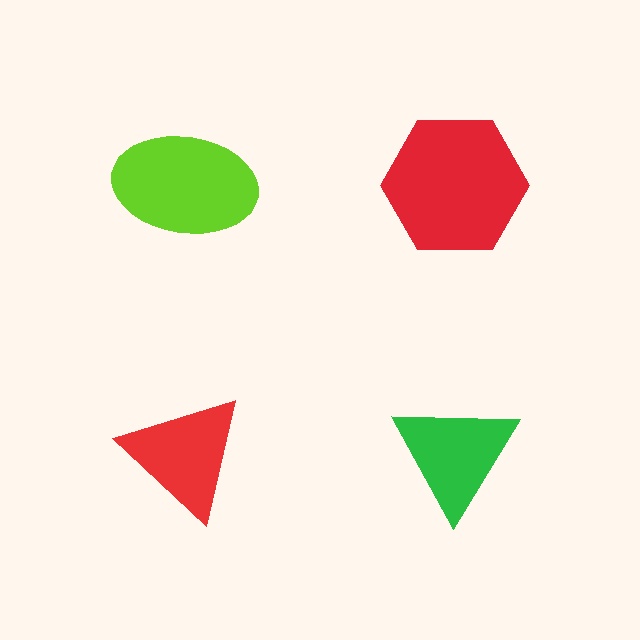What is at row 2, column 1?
A red triangle.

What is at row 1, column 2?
A red hexagon.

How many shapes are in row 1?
2 shapes.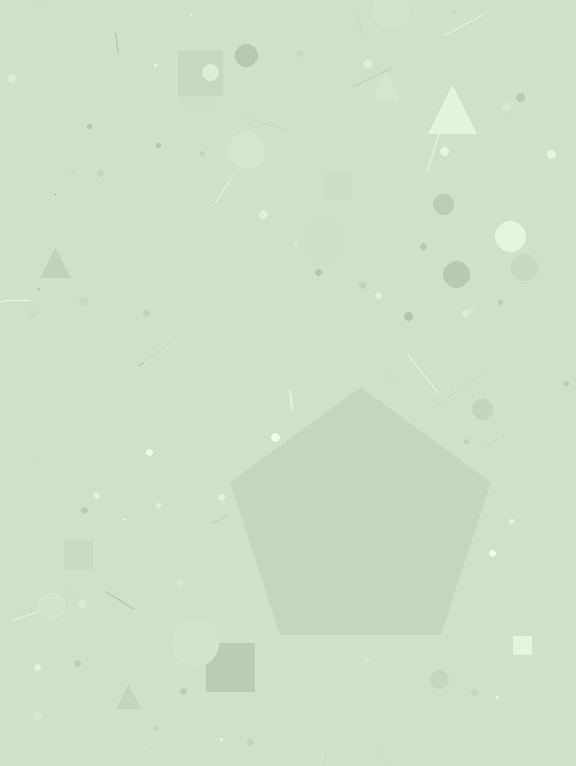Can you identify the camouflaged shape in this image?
The camouflaged shape is a pentagon.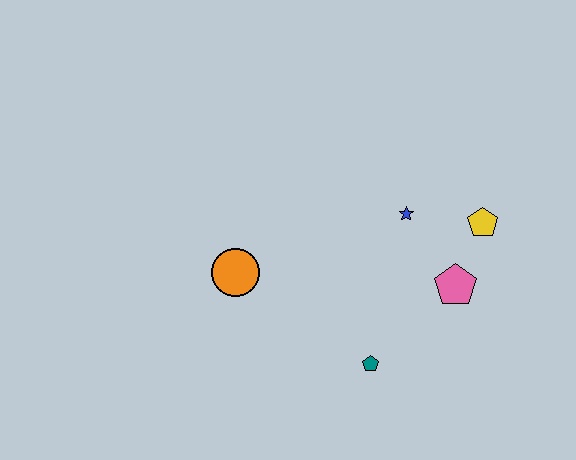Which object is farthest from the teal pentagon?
The yellow pentagon is farthest from the teal pentagon.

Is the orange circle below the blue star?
Yes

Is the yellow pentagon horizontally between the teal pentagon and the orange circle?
No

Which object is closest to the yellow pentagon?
The pink pentagon is closest to the yellow pentagon.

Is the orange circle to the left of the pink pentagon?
Yes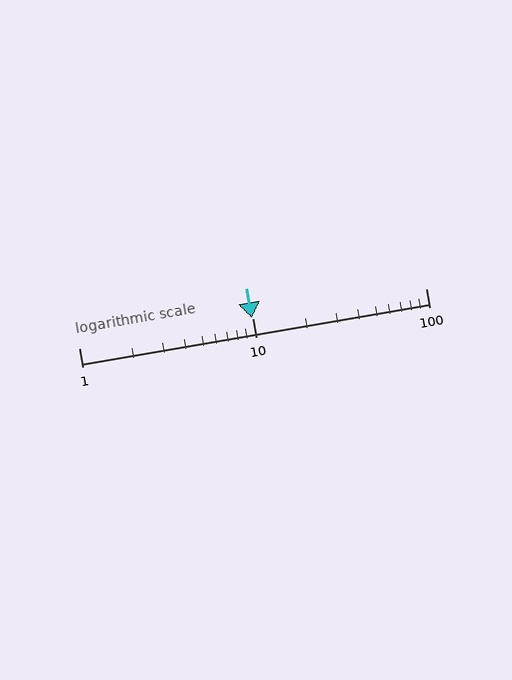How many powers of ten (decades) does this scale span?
The scale spans 2 decades, from 1 to 100.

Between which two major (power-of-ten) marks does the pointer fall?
The pointer is between 1 and 10.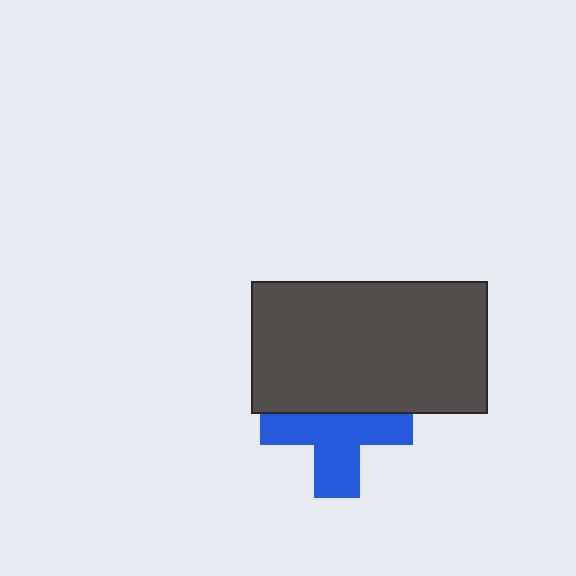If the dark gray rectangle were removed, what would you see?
You would see the complete blue cross.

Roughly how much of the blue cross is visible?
About half of it is visible (roughly 60%).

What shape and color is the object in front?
The object in front is a dark gray rectangle.